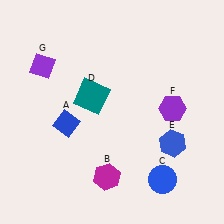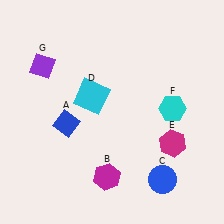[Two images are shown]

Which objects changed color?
D changed from teal to cyan. E changed from blue to magenta. F changed from purple to cyan.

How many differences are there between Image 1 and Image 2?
There are 3 differences between the two images.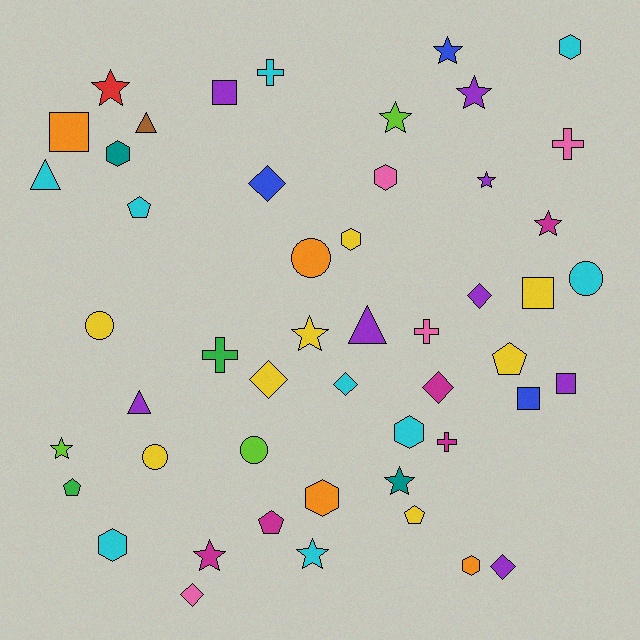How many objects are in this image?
There are 50 objects.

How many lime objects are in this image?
There are 3 lime objects.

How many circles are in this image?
There are 5 circles.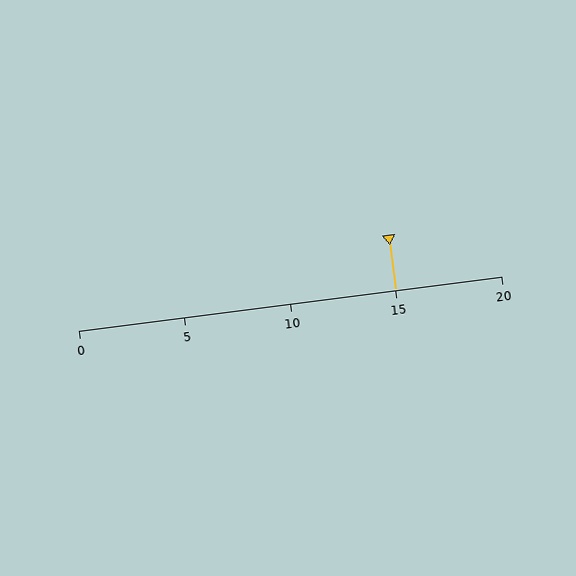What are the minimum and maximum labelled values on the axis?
The axis runs from 0 to 20.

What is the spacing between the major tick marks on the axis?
The major ticks are spaced 5 apart.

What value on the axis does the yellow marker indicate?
The marker indicates approximately 15.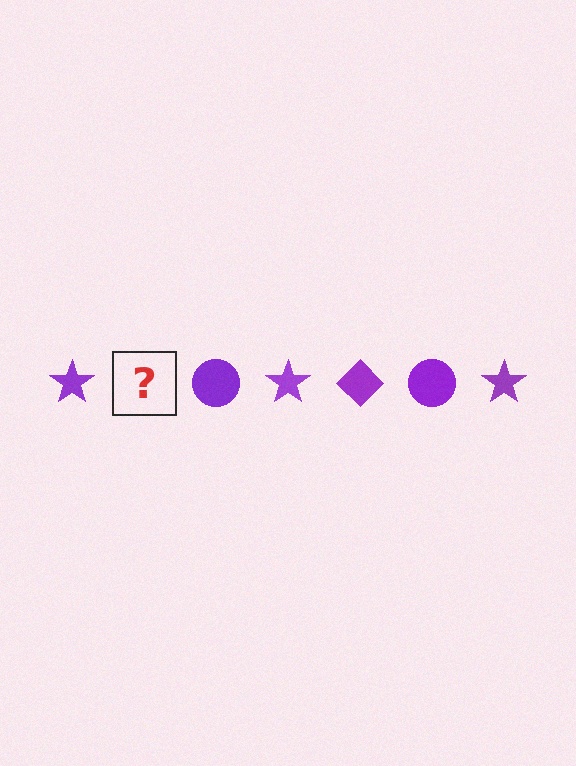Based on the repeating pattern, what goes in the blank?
The blank should be a purple diamond.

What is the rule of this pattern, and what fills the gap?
The rule is that the pattern cycles through star, diamond, circle shapes in purple. The gap should be filled with a purple diamond.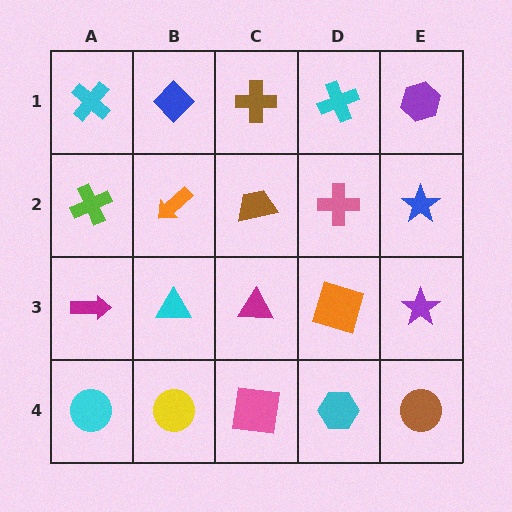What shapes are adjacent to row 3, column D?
A pink cross (row 2, column D), a cyan hexagon (row 4, column D), a magenta triangle (row 3, column C), a purple star (row 3, column E).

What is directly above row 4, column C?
A magenta triangle.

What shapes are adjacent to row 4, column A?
A magenta arrow (row 3, column A), a yellow circle (row 4, column B).